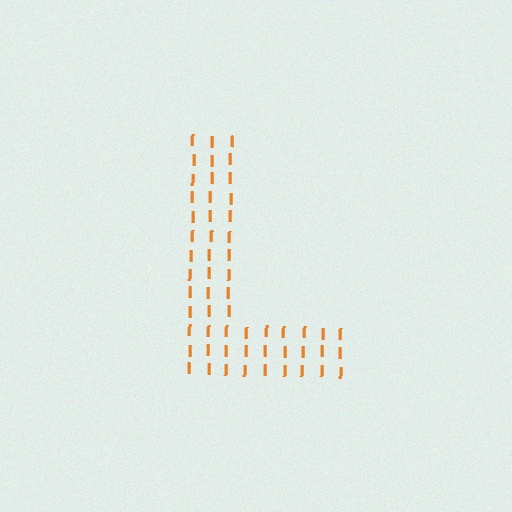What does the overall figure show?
The overall figure shows the letter L.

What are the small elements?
The small elements are letter I's.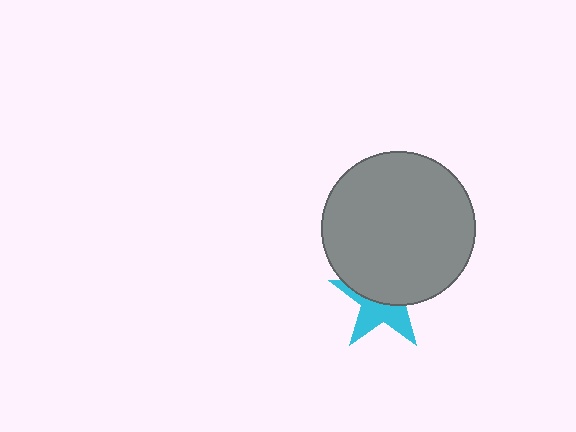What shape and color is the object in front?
The object in front is a gray circle.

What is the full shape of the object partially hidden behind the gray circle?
The partially hidden object is a cyan star.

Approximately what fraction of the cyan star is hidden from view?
Roughly 55% of the cyan star is hidden behind the gray circle.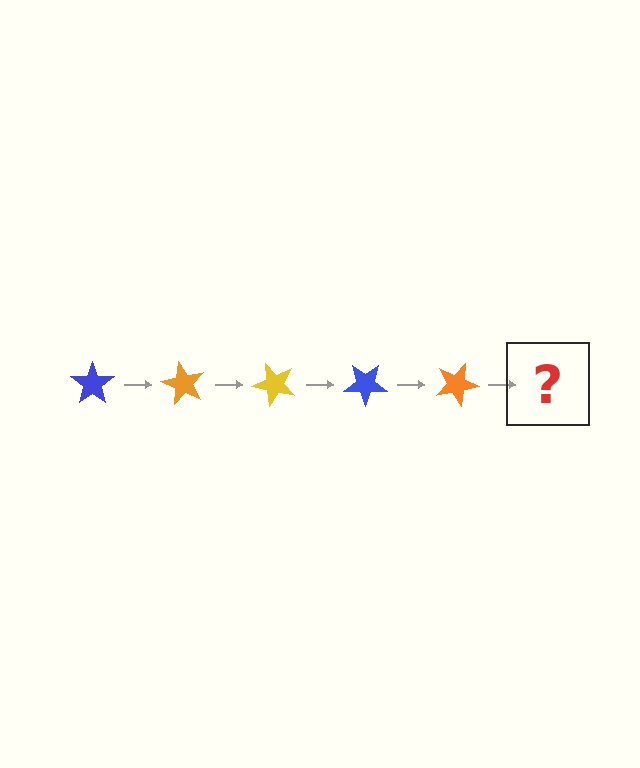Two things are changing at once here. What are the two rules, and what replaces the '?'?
The two rules are that it rotates 60 degrees each step and the color cycles through blue, orange, and yellow. The '?' should be a yellow star, rotated 300 degrees from the start.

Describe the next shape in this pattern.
It should be a yellow star, rotated 300 degrees from the start.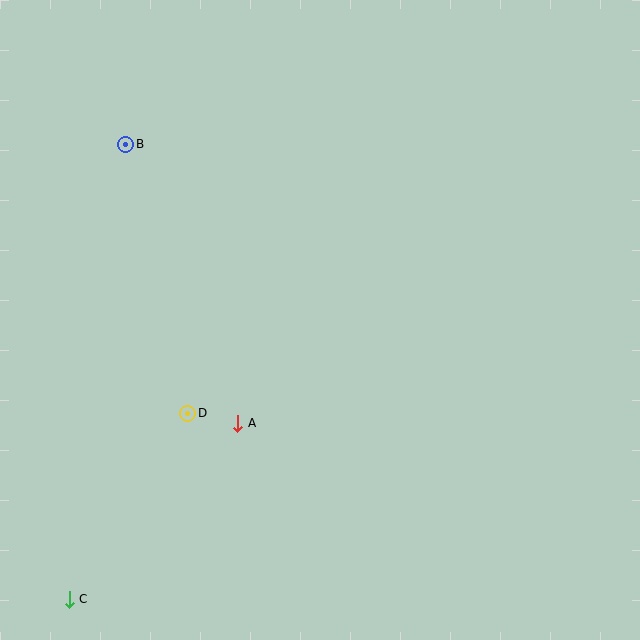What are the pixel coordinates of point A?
Point A is at (238, 423).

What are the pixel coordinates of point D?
Point D is at (188, 413).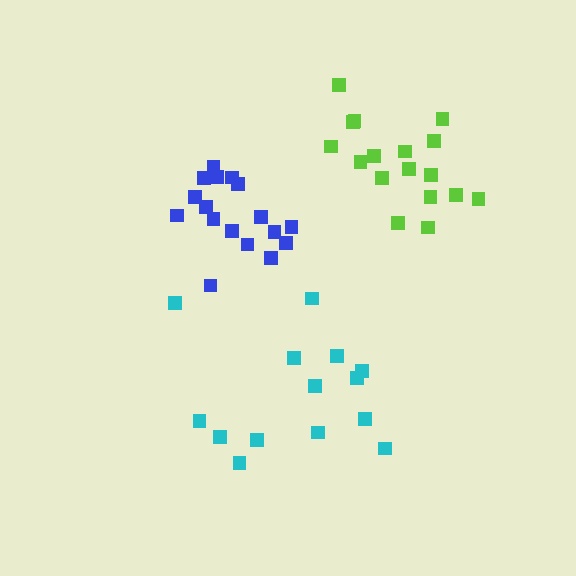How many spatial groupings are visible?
There are 3 spatial groupings.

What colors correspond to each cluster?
The clusters are colored: lime, blue, cyan.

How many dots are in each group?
Group 1: 17 dots, Group 2: 17 dots, Group 3: 14 dots (48 total).